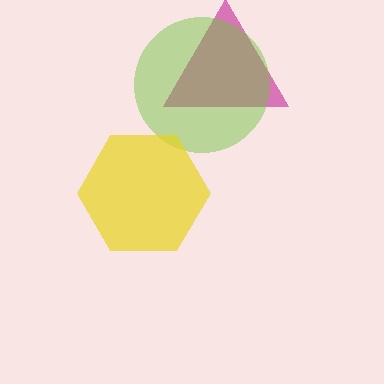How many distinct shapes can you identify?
There are 3 distinct shapes: a magenta triangle, a lime circle, a yellow hexagon.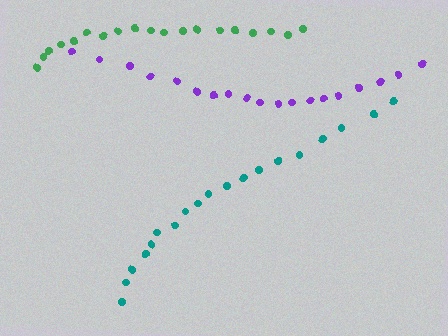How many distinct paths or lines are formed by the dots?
There are 3 distinct paths.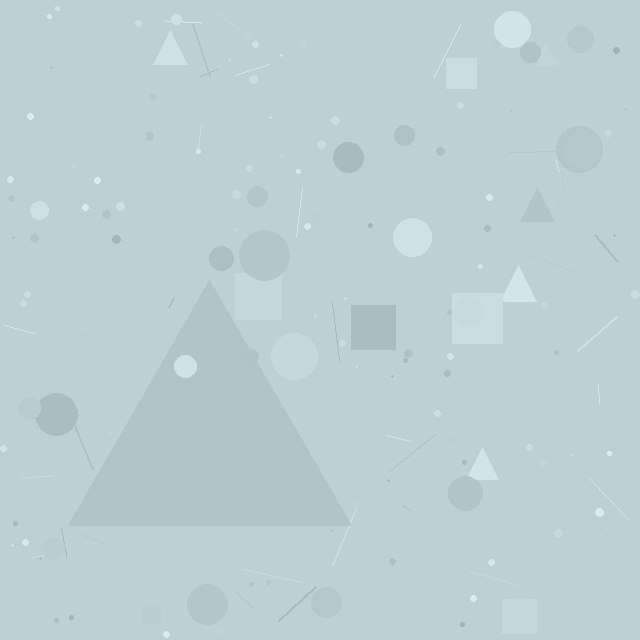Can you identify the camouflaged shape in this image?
The camouflaged shape is a triangle.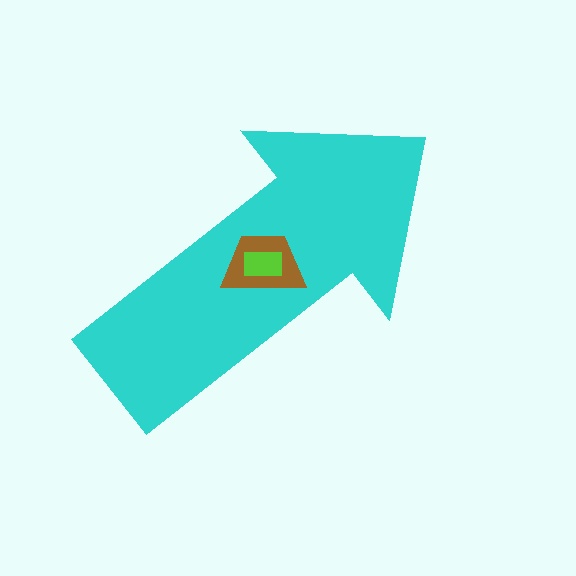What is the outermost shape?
The cyan arrow.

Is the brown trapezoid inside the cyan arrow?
Yes.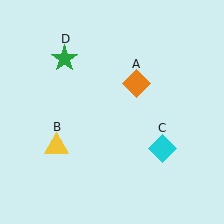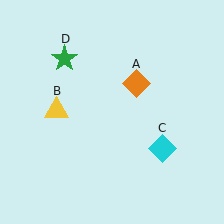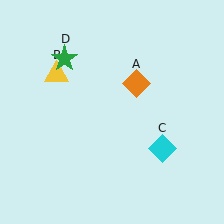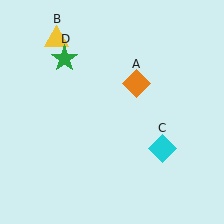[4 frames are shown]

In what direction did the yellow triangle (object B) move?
The yellow triangle (object B) moved up.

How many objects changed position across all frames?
1 object changed position: yellow triangle (object B).